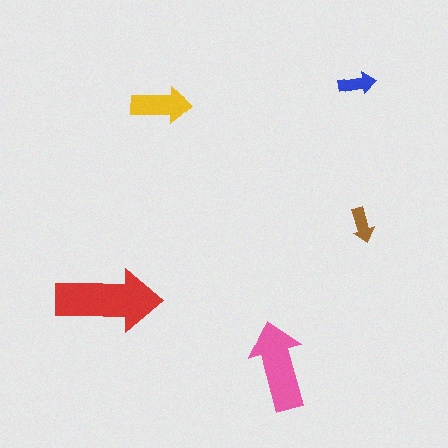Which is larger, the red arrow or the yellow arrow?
The red one.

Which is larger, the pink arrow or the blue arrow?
The pink one.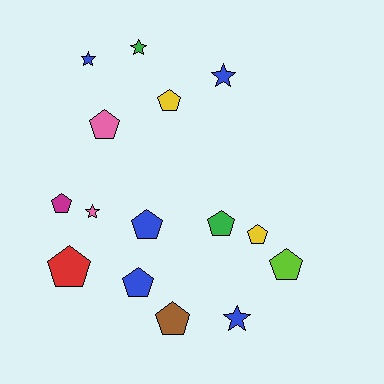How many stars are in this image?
There are 5 stars.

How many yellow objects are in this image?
There are 2 yellow objects.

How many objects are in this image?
There are 15 objects.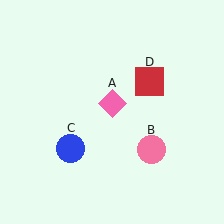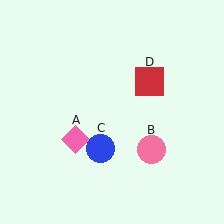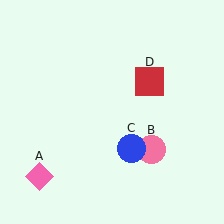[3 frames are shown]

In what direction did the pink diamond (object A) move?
The pink diamond (object A) moved down and to the left.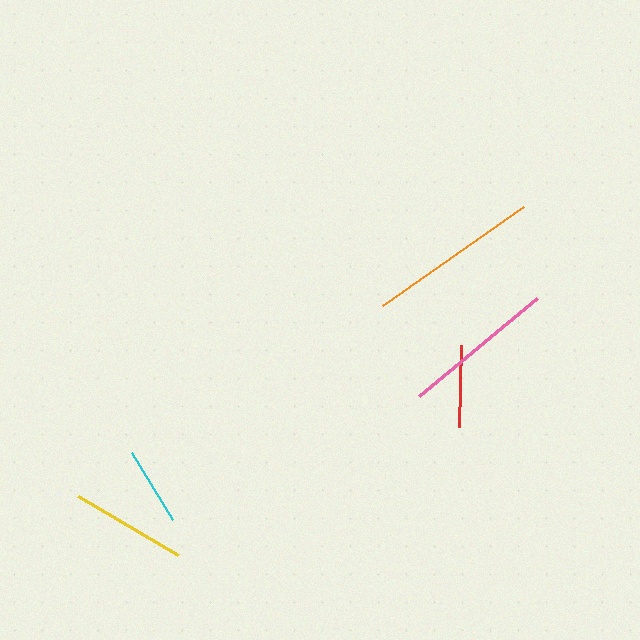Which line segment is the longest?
The orange line is the longest at approximately 172 pixels.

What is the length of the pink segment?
The pink segment is approximately 153 pixels long.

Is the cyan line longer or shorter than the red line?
The red line is longer than the cyan line.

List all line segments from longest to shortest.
From longest to shortest: orange, pink, yellow, red, cyan.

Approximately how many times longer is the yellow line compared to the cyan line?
The yellow line is approximately 1.5 times the length of the cyan line.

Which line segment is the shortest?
The cyan line is the shortest at approximately 79 pixels.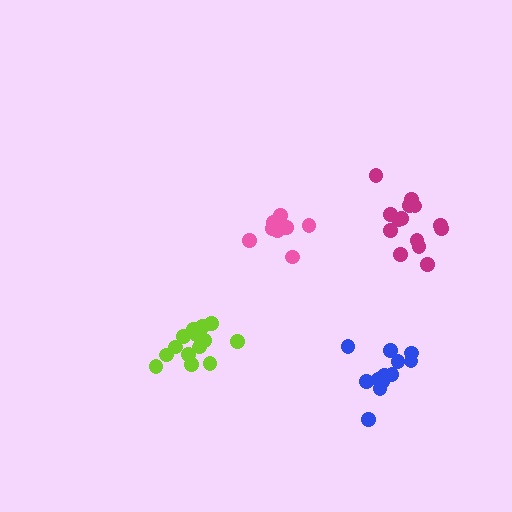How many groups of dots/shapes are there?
There are 4 groups.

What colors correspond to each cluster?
The clusters are colored: pink, lime, blue, magenta.